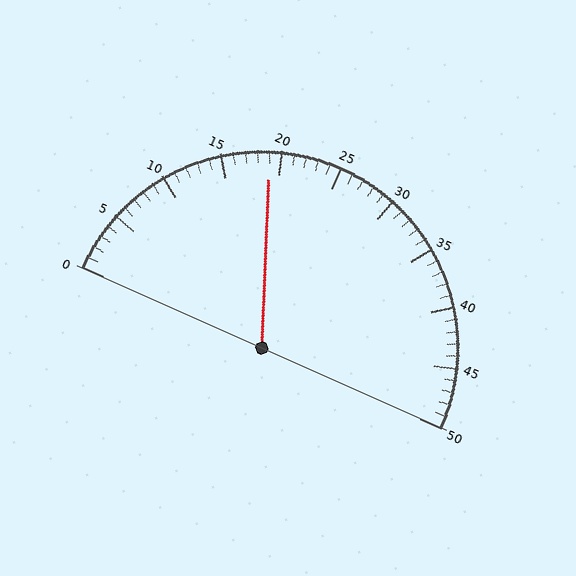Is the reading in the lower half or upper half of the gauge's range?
The reading is in the lower half of the range (0 to 50).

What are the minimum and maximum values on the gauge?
The gauge ranges from 0 to 50.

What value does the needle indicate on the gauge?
The needle indicates approximately 19.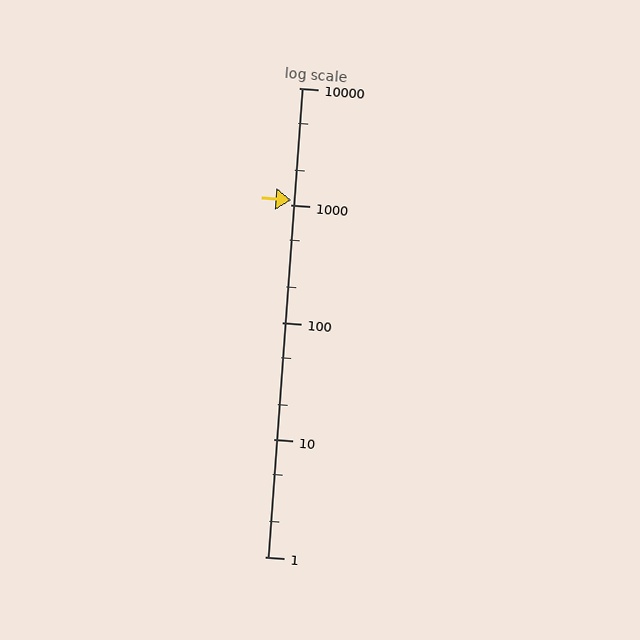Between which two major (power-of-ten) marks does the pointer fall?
The pointer is between 1000 and 10000.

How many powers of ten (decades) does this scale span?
The scale spans 4 decades, from 1 to 10000.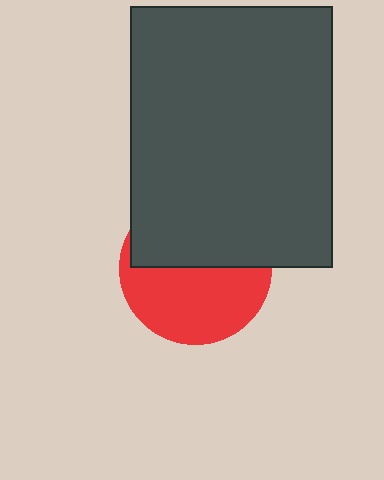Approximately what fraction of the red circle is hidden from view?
Roughly 48% of the red circle is hidden behind the dark gray rectangle.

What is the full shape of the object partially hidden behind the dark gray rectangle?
The partially hidden object is a red circle.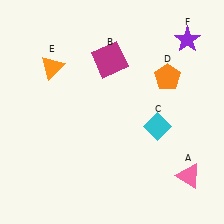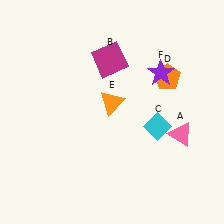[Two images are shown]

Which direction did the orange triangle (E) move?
The orange triangle (E) moved right.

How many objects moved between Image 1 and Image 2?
3 objects moved between the two images.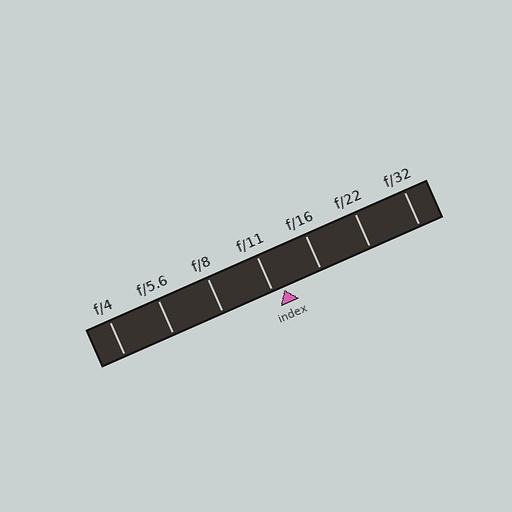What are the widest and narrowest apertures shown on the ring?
The widest aperture shown is f/4 and the narrowest is f/32.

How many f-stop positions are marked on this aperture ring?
There are 7 f-stop positions marked.